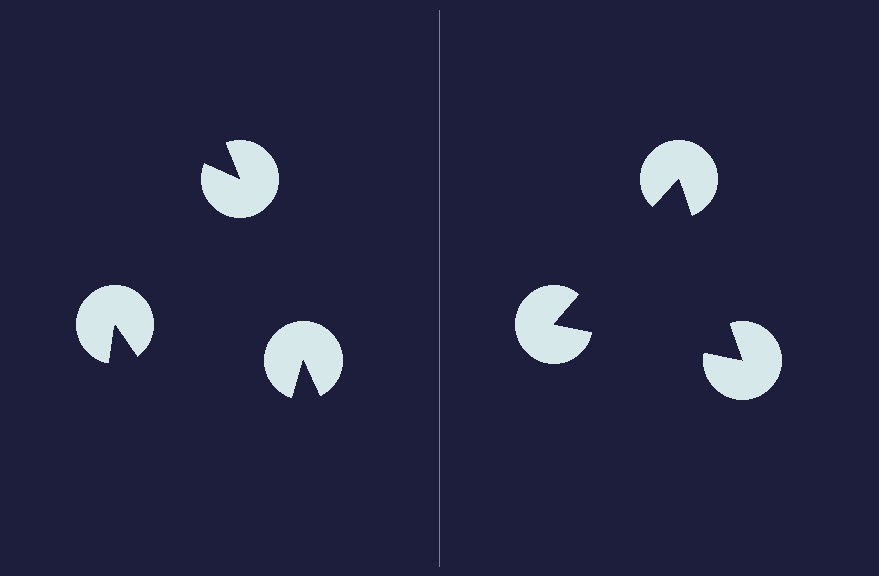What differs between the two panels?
The pac-man discs are positioned identically on both sides; only the wedge orientations differ. On the right they align to a triangle; on the left they are misaligned.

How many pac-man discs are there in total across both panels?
6 — 3 on each side.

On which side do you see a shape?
An illusory triangle appears on the right side. On the left side the wedge cuts are rotated, so no coherent shape forms.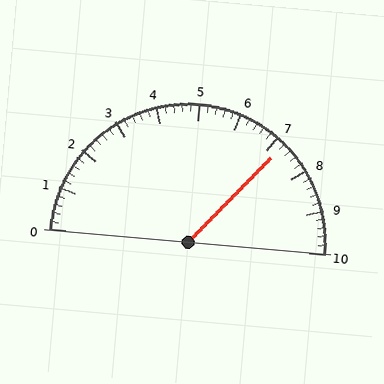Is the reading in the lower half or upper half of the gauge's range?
The reading is in the upper half of the range (0 to 10).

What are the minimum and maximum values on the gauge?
The gauge ranges from 0 to 10.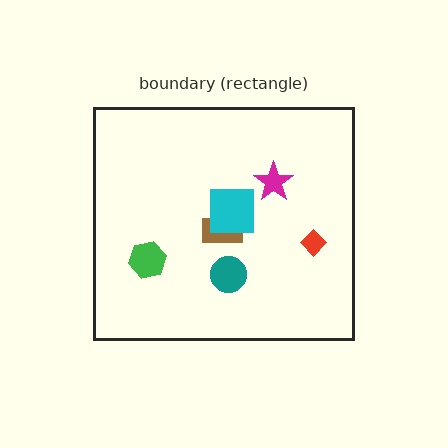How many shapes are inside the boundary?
6 inside, 0 outside.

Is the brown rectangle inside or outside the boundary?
Inside.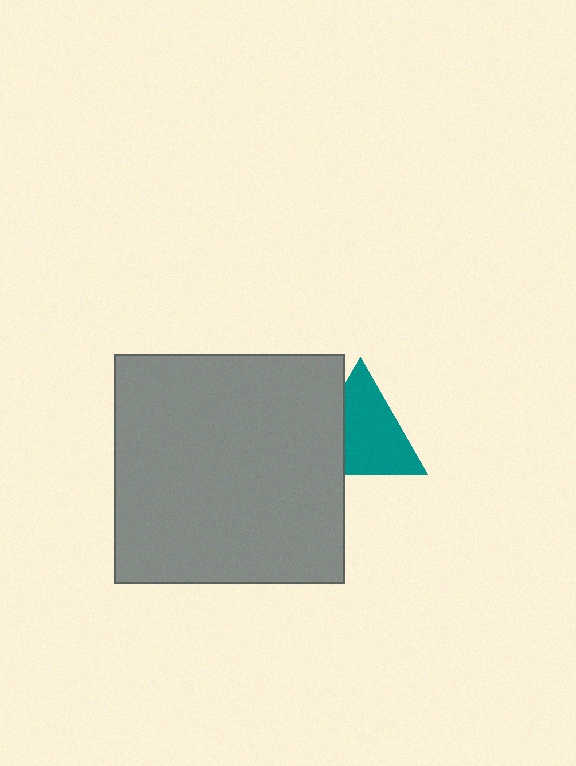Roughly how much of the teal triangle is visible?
Most of it is visible (roughly 69%).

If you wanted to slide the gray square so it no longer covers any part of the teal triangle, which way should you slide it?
Slide it left — that is the most direct way to separate the two shapes.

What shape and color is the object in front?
The object in front is a gray square.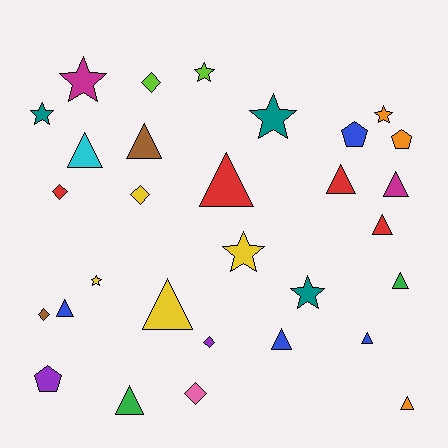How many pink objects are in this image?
There is 1 pink object.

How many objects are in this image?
There are 30 objects.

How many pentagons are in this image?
There are 3 pentagons.